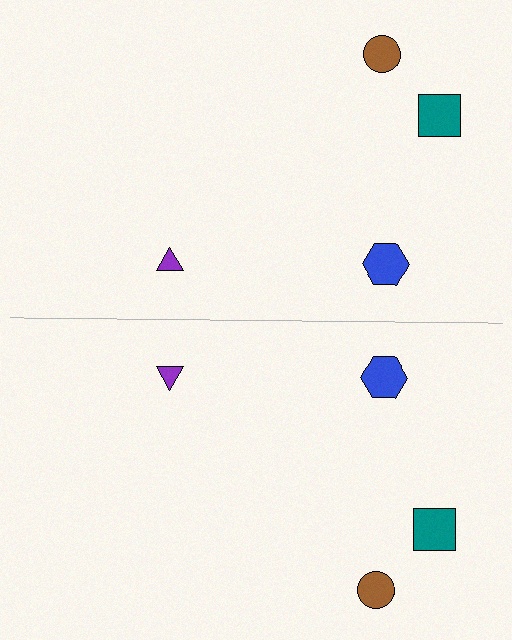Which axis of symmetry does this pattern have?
The pattern has a horizontal axis of symmetry running through the center of the image.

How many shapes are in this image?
There are 8 shapes in this image.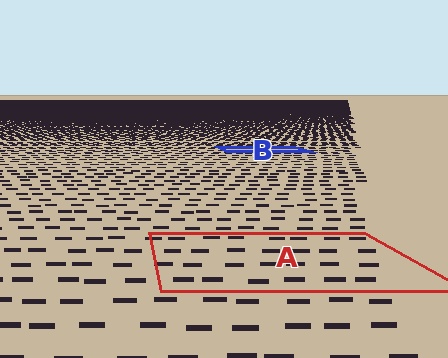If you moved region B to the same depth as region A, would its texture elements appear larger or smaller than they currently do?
They would appear larger. At a closer depth, the same texture elements are projected at a bigger on-screen size.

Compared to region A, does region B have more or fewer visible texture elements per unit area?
Region B has more texture elements per unit area — they are packed more densely because it is farther away.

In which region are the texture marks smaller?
The texture marks are smaller in region B, because it is farther away.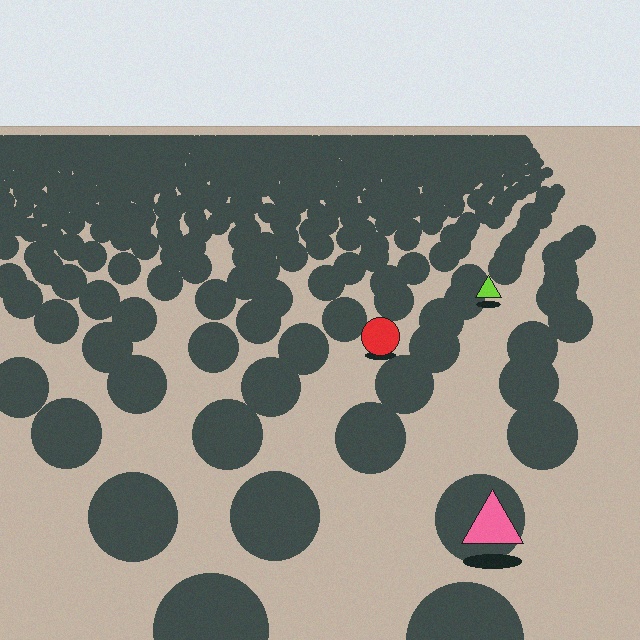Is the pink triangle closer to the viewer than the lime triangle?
Yes. The pink triangle is closer — you can tell from the texture gradient: the ground texture is coarser near it.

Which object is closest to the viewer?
The pink triangle is closest. The texture marks near it are larger and more spread out.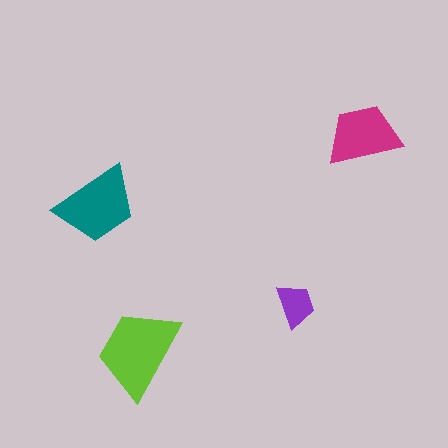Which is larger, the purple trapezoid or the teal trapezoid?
The teal one.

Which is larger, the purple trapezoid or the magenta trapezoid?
The magenta one.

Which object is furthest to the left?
The teal trapezoid is leftmost.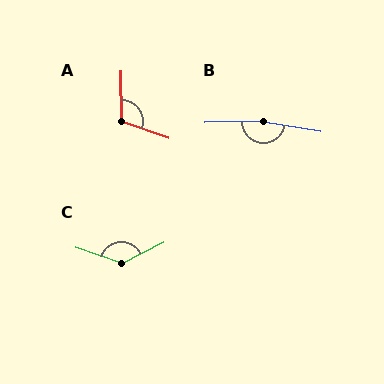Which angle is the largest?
B, at approximately 170 degrees.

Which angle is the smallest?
A, at approximately 109 degrees.